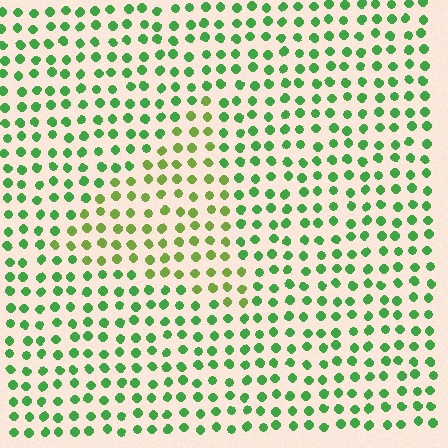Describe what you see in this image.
The image is filled with small green elements in a uniform arrangement. A triangle-shaped region is visible where the elements are tinted to a slightly different hue, forming a subtle color boundary.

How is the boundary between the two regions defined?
The boundary is defined purely by a slight shift in hue (about 34 degrees). Spacing, size, and orientation are identical on both sides.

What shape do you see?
I see a triangle.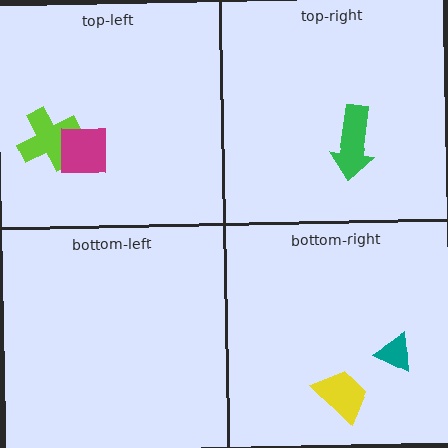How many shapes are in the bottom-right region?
2.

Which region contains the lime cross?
The top-left region.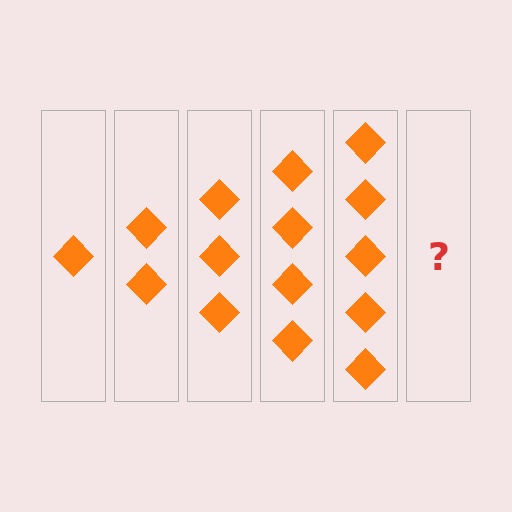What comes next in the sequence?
The next element should be 6 diamonds.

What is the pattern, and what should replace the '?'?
The pattern is that each step adds one more diamond. The '?' should be 6 diamonds.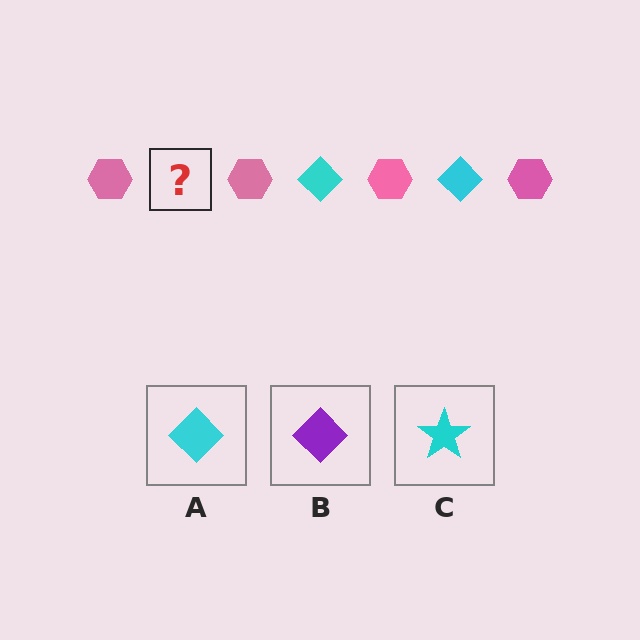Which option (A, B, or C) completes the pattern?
A.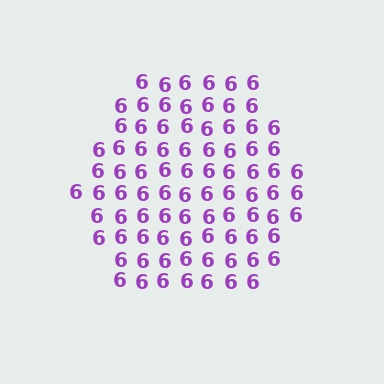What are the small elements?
The small elements are digit 6's.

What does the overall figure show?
The overall figure shows a hexagon.